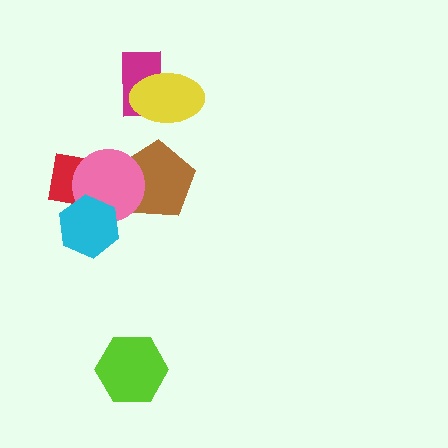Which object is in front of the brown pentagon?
The pink circle is in front of the brown pentagon.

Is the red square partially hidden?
Yes, it is partially covered by another shape.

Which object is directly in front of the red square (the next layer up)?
The pink circle is directly in front of the red square.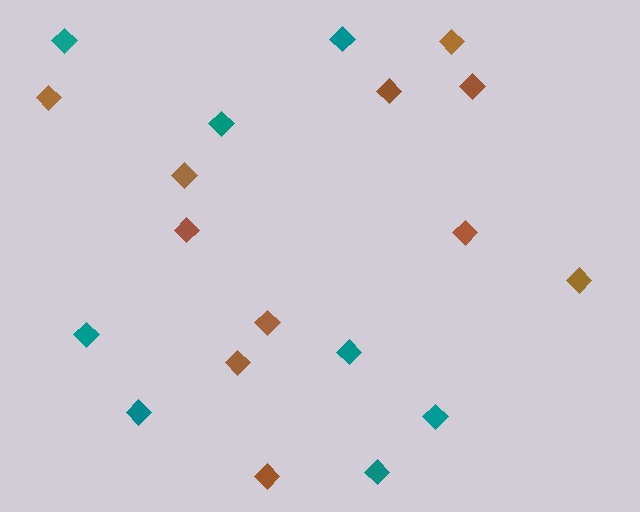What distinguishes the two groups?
There are 2 groups: one group of brown diamonds (11) and one group of teal diamonds (8).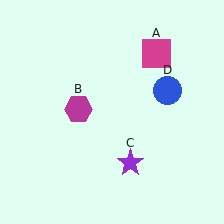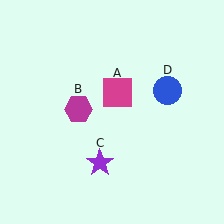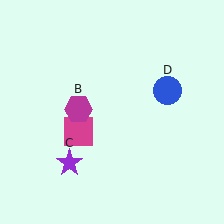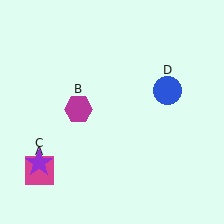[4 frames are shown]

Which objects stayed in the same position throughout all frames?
Magenta hexagon (object B) and blue circle (object D) remained stationary.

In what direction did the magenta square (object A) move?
The magenta square (object A) moved down and to the left.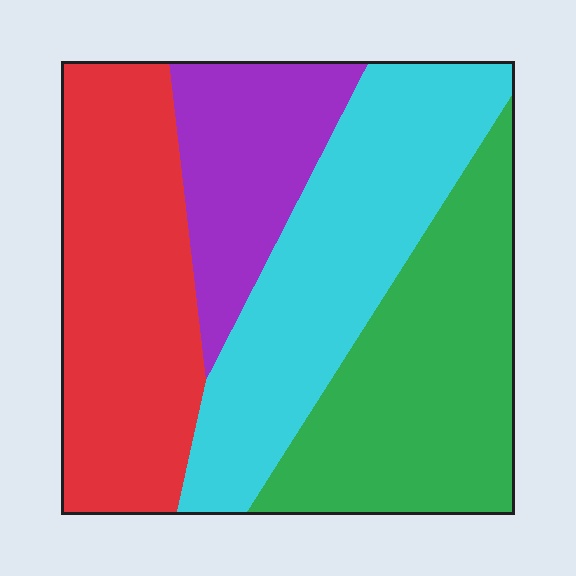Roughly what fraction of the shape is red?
Red covers about 30% of the shape.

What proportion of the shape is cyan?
Cyan takes up between a quarter and a half of the shape.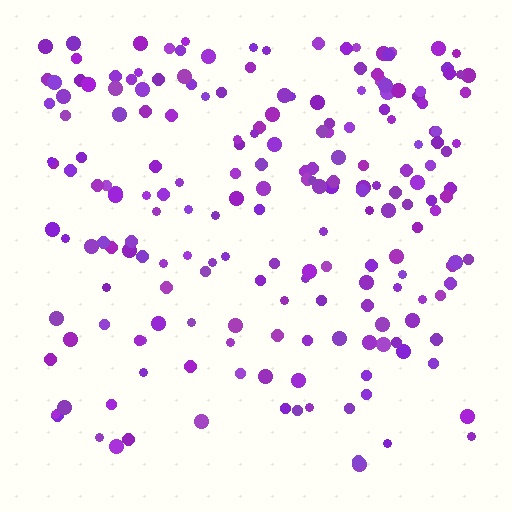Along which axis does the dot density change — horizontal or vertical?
Vertical.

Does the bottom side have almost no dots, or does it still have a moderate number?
Still a moderate number, just noticeably fewer than the top.